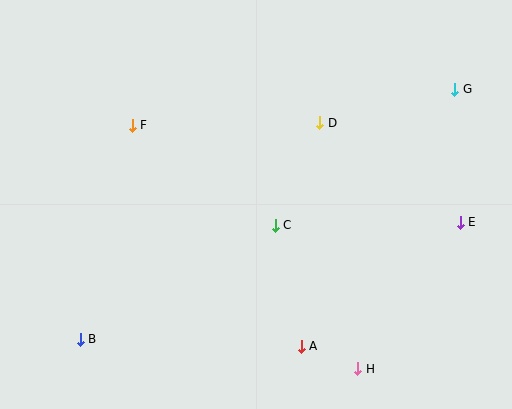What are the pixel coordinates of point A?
Point A is at (301, 346).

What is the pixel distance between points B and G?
The distance between B and G is 451 pixels.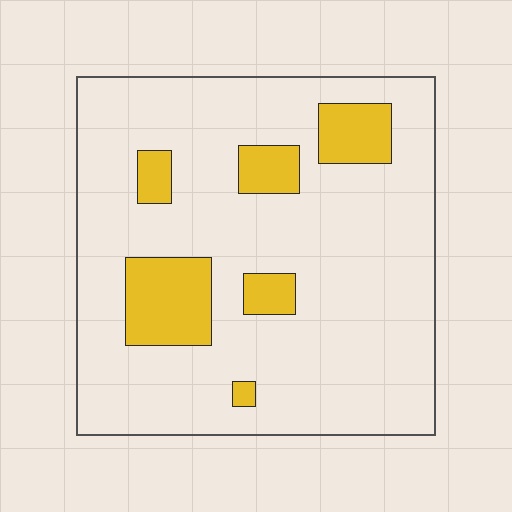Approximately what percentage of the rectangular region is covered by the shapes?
Approximately 15%.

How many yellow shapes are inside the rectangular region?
6.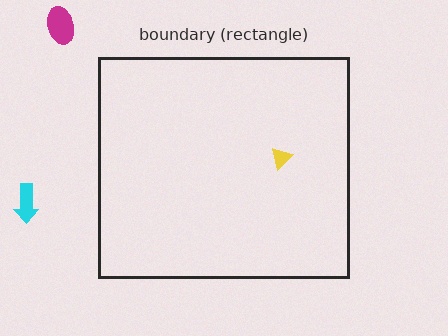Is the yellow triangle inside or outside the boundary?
Inside.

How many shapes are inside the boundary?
1 inside, 2 outside.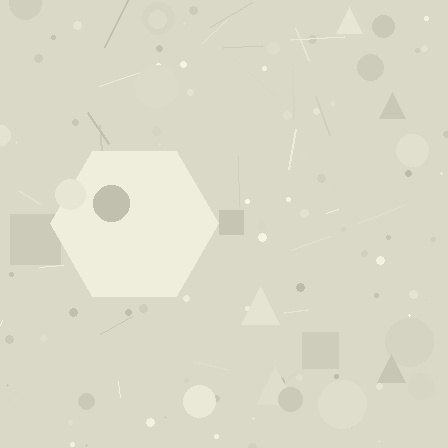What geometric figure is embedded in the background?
A hexagon is embedded in the background.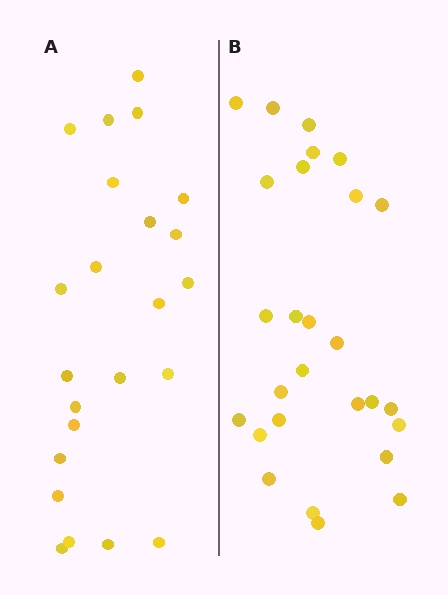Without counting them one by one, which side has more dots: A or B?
Region B (the right region) has more dots.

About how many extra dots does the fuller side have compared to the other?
Region B has about 4 more dots than region A.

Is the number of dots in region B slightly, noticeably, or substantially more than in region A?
Region B has only slightly more — the two regions are fairly close. The ratio is roughly 1.2 to 1.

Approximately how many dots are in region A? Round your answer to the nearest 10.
About 20 dots. (The exact count is 23, which rounds to 20.)